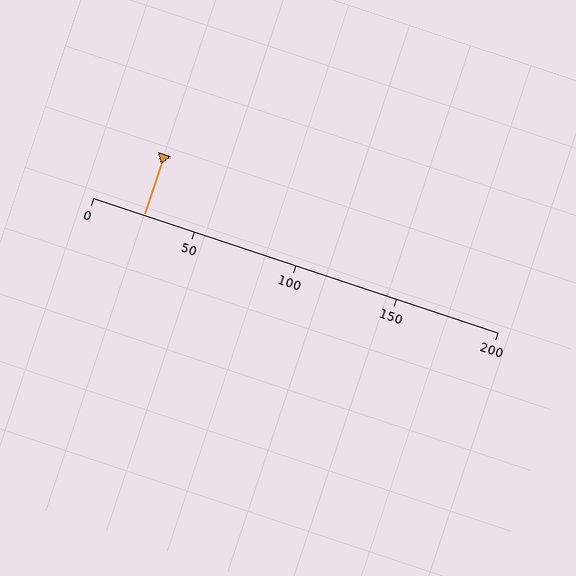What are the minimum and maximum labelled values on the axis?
The axis runs from 0 to 200.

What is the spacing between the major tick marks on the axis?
The major ticks are spaced 50 apart.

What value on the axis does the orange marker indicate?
The marker indicates approximately 25.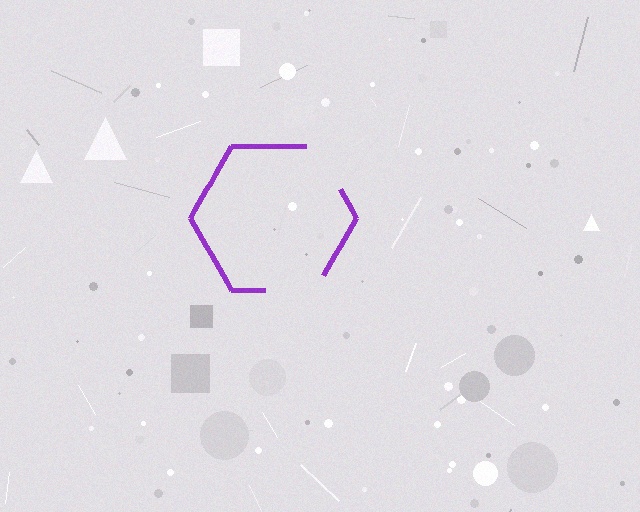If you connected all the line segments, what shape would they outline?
They would outline a hexagon.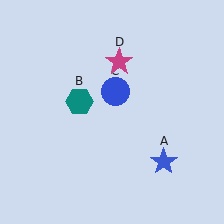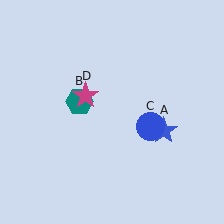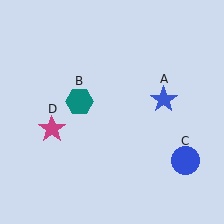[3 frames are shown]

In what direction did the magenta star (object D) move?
The magenta star (object D) moved down and to the left.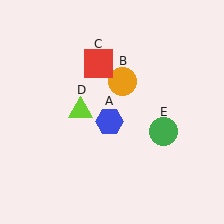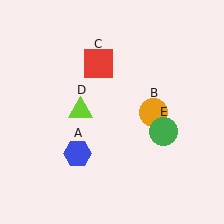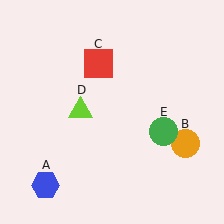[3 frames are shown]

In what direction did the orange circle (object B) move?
The orange circle (object B) moved down and to the right.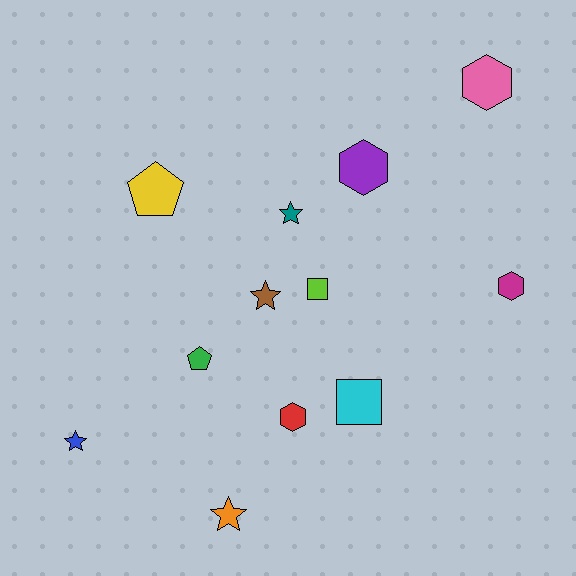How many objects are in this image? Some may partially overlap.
There are 12 objects.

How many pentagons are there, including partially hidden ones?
There are 2 pentagons.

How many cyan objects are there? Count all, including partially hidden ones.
There is 1 cyan object.